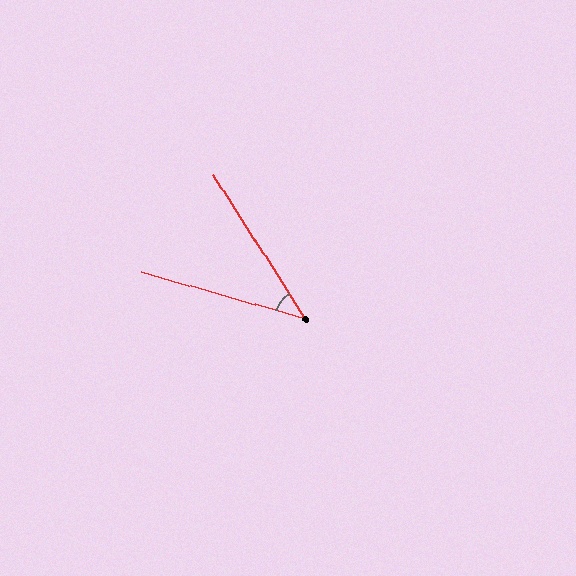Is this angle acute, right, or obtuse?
It is acute.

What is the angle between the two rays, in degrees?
Approximately 41 degrees.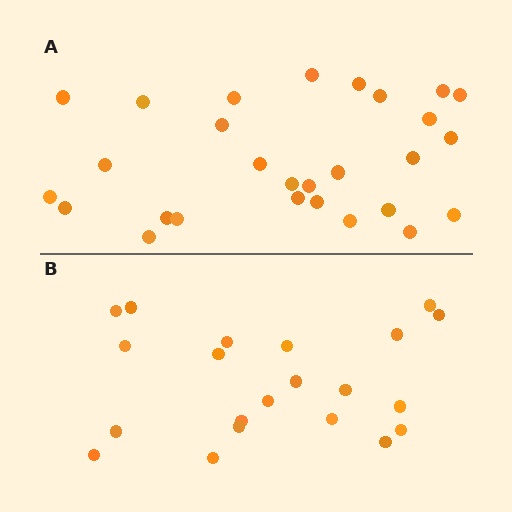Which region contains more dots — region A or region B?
Region A (the top region) has more dots.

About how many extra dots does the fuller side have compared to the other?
Region A has roughly 8 or so more dots than region B.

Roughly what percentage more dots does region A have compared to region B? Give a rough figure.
About 35% more.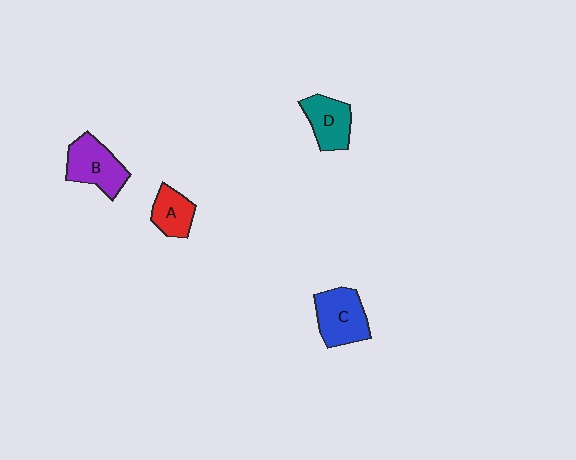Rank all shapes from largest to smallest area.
From largest to smallest: C (blue), B (purple), D (teal), A (red).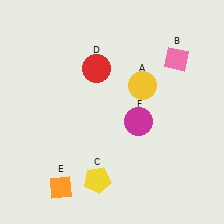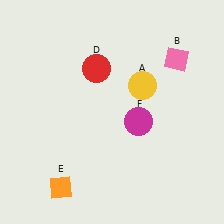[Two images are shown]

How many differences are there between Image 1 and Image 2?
There is 1 difference between the two images.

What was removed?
The yellow pentagon (C) was removed in Image 2.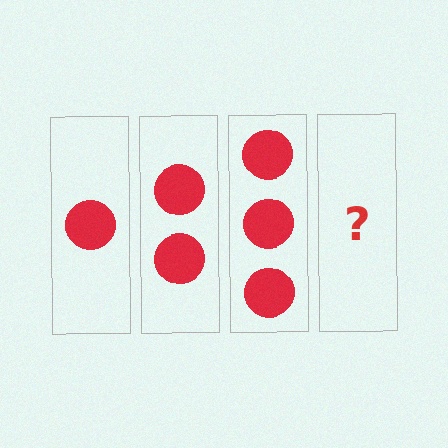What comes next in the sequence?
The next element should be 4 circles.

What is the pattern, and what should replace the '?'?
The pattern is that each step adds one more circle. The '?' should be 4 circles.